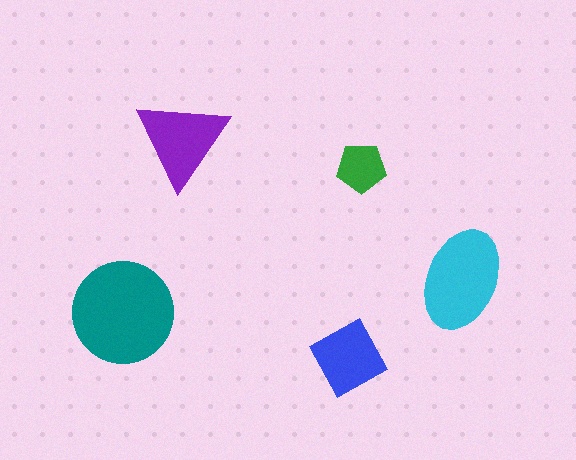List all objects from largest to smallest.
The teal circle, the cyan ellipse, the purple triangle, the blue square, the green pentagon.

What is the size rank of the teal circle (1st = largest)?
1st.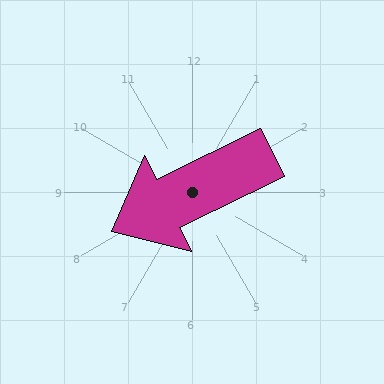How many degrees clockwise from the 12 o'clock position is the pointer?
Approximately 244 degrees.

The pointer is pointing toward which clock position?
Roughly 8 o'clock.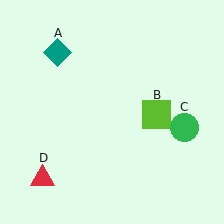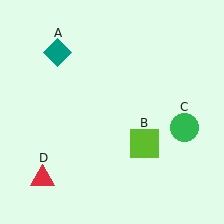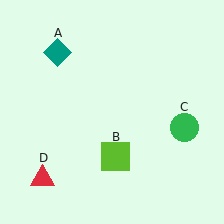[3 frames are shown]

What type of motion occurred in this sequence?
The lime square (object B) rotated clockwise around the center of the scene.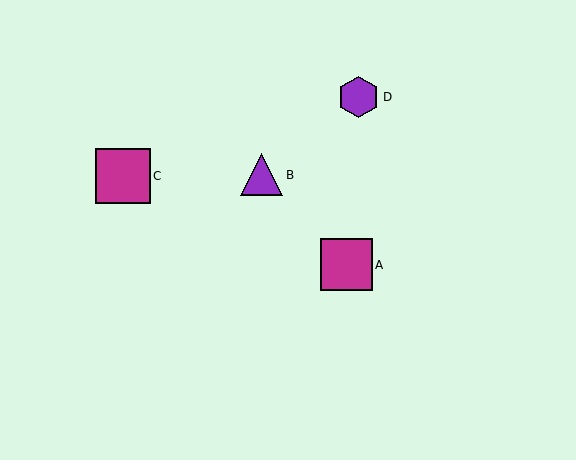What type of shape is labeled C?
Shape C is a magenta square.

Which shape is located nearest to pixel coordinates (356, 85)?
The purple hexagon (labeled D) at (359, 97) is nearest to that location.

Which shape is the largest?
The magenta square (labeled C) is the largest.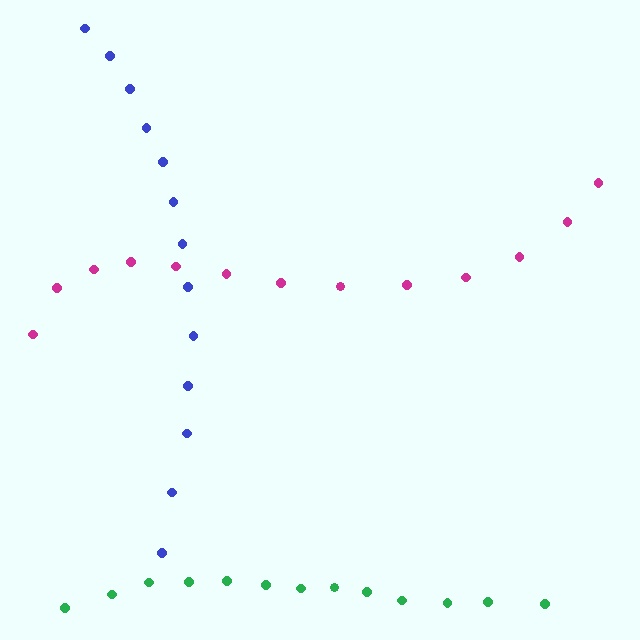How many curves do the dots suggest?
There are 3 distinct paths.